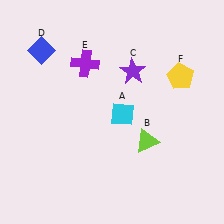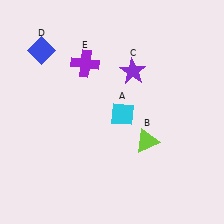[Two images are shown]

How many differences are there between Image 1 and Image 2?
There is 1 difference between the two images.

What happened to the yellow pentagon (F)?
The yellow pentagon (F) was removed in Image 2. It was in the top-right area of Image 1.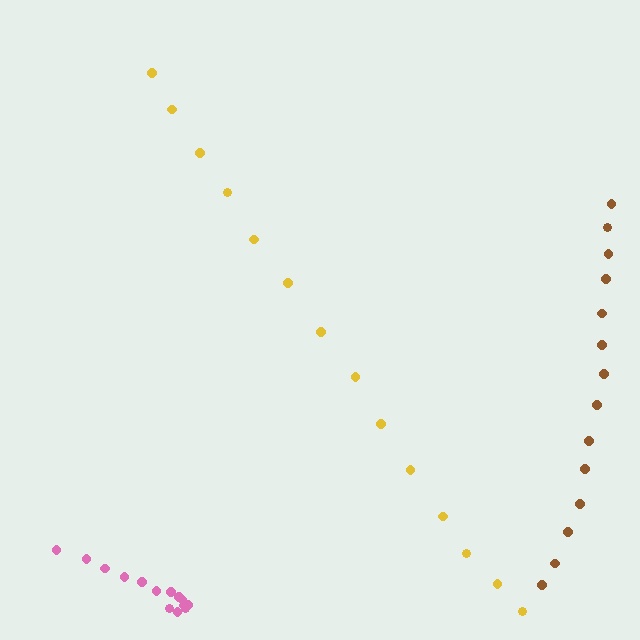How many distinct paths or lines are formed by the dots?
There are 3 distinct paths.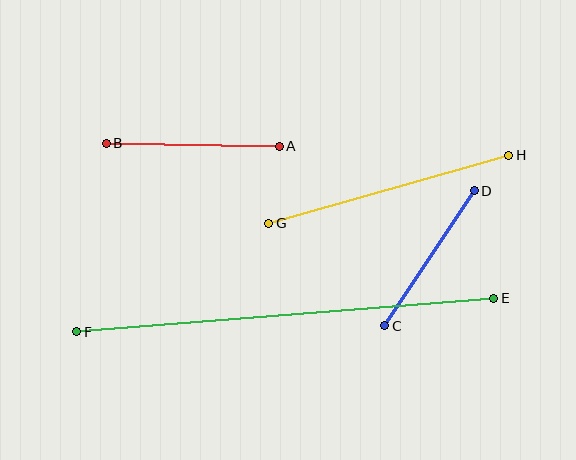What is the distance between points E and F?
The distance is approximately 419 pixels.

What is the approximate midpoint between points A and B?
The midpoint is at approximately (193, 145) pixels.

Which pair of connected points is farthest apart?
Points E and F are farthest apart.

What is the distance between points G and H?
The distance is approximately 250 pixels.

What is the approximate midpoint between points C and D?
The midpoint is at approximately (429, 258) pixels.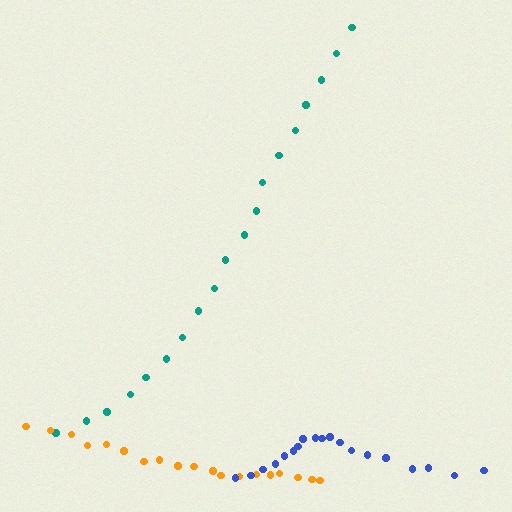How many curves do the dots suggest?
There are 3 distinct paths.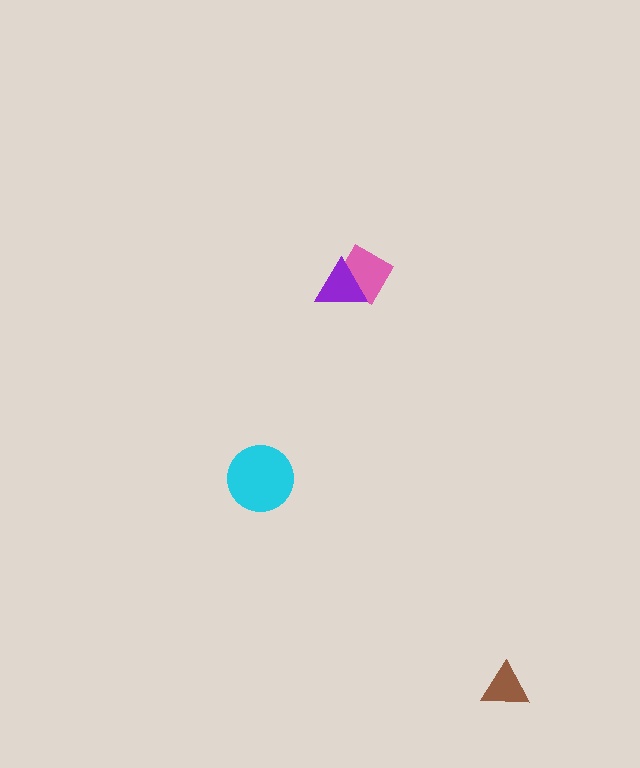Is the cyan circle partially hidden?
No, no other shape covers it.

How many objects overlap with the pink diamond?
1 object overlaps with the pink diamond.